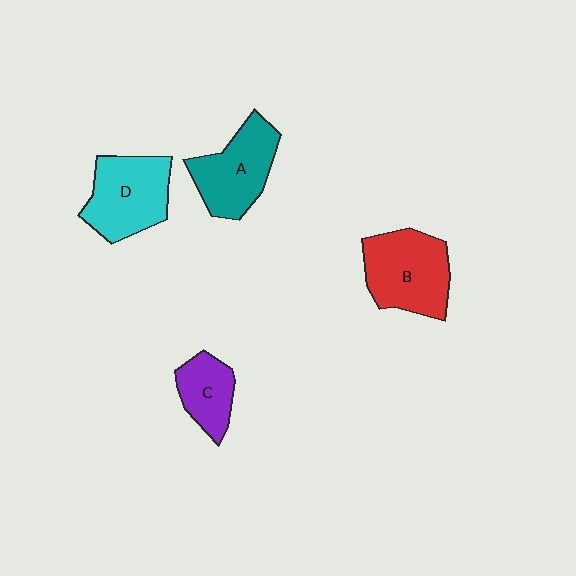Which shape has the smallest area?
Shape C (purple).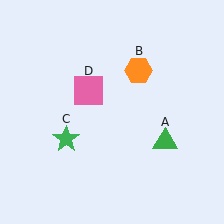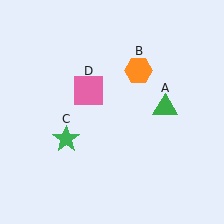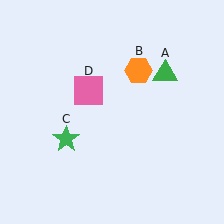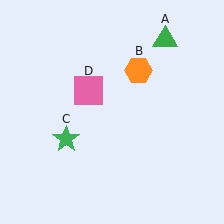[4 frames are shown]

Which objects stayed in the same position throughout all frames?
Orange hexagon (object B) and green star (object C) and pink square (object D) remained stationary.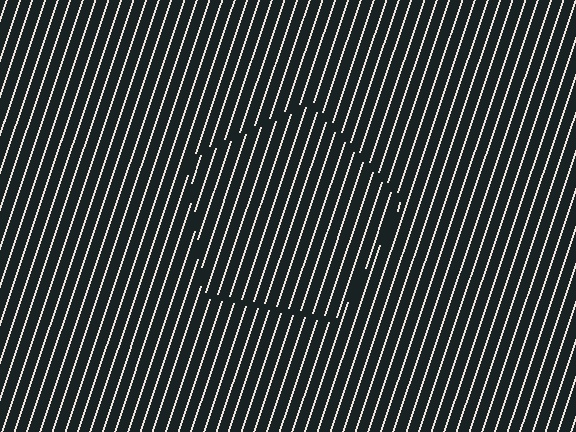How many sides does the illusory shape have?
5 sides — the line-ends trace a pentagon.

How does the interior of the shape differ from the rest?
The interior of the shape contains the same grating, shifted by half a period — the contour is defined by the phase discontinuity where line-ends from the inner and outer gratings abut.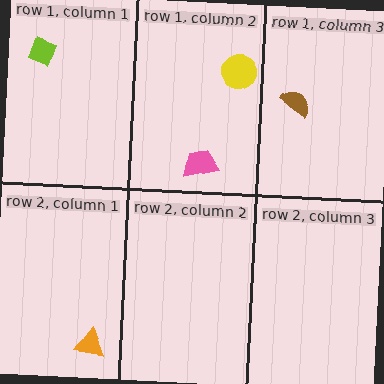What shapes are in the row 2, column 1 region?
The orange triangle.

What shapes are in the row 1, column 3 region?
The brown semicircle.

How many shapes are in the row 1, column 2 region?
2.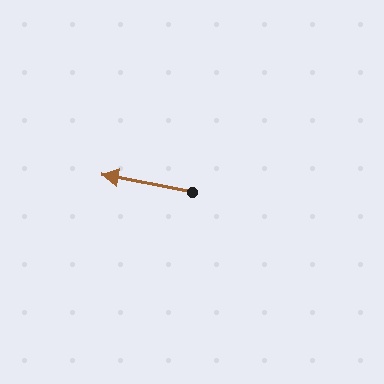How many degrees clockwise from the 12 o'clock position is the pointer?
Approximately 281 degrees.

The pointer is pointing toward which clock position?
Roughly 9 o'clock.